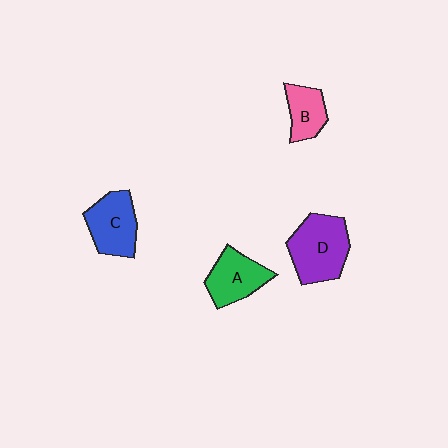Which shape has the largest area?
Shape D (purple).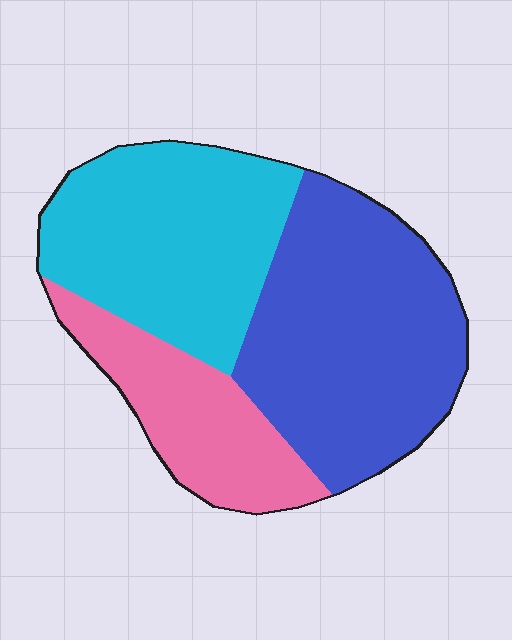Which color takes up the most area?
Blue, at roughly 45%.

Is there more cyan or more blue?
Blue.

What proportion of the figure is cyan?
Cyan takes up about three eighths (3/8) of the figure.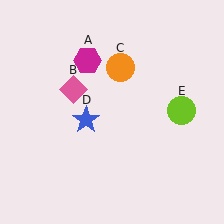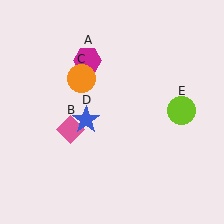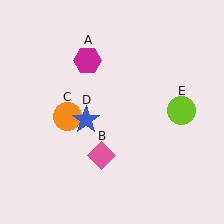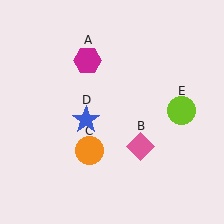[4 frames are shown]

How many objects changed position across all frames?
2 objects changed position: pink diamond (object B), orange circle (object C).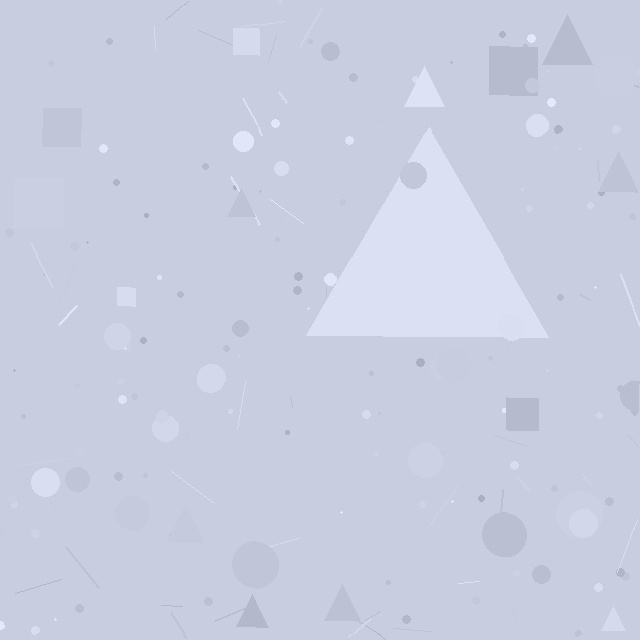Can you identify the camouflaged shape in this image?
The camouflaged shape is a triangle.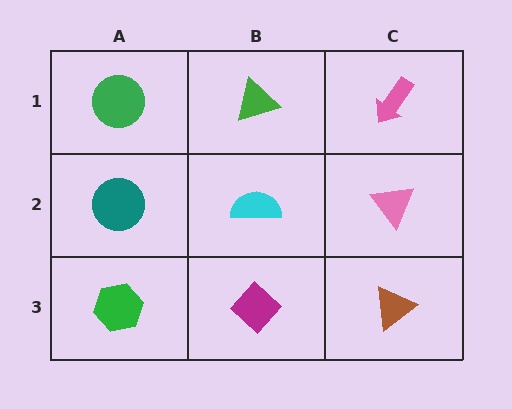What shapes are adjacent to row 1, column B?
A cyan semicircle (row 2, column B), a green circle (row 1, column A), a pink arrow (row 1, column C).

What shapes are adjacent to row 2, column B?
A green triangle (row 1, column B), a magenta diamond (row 3, column B), a teal circle (row 2, column A), a pink triangle (row 2, column C).